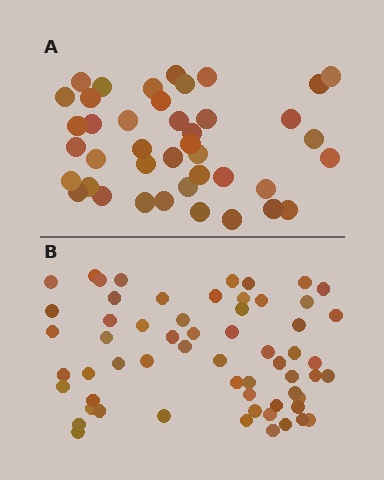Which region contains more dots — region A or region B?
Region B (the bottom region) has more dots.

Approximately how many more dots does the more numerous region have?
Region B has approximately 20 more dots than region A.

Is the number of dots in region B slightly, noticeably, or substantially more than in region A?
Region B has substantially more. The ratio is roughly 1.5 to 1.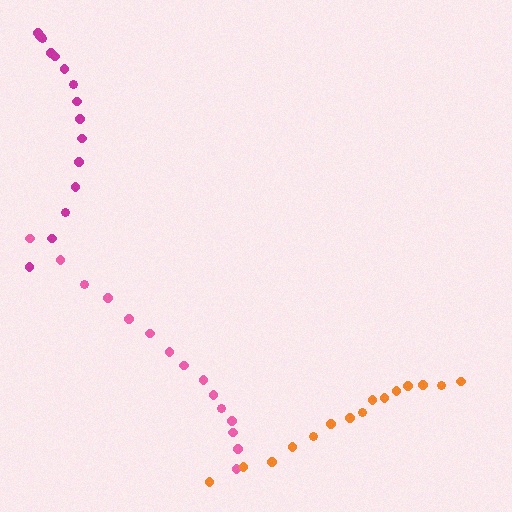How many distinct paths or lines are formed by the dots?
There are 3 distinct paths.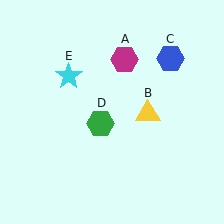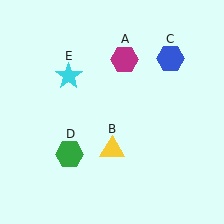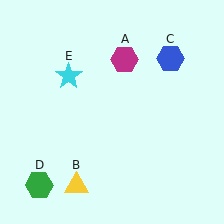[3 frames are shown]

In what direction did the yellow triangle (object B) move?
The yellow triangle (object B) moved down and to the left.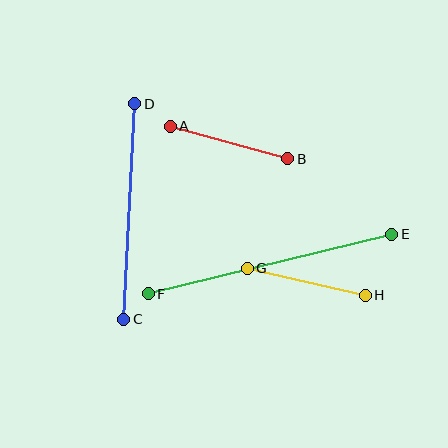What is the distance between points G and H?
The distance is approximately 121 pixels.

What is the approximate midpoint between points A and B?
The midpoint is at approximately (229, 142) pixels.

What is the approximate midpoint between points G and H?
The midpoint is at approximately (306, 282) pixels.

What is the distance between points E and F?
The distance is approximately 251 pixels.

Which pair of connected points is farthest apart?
Points E and F are farthest apart.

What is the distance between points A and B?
The distance is approximately 122 pixels.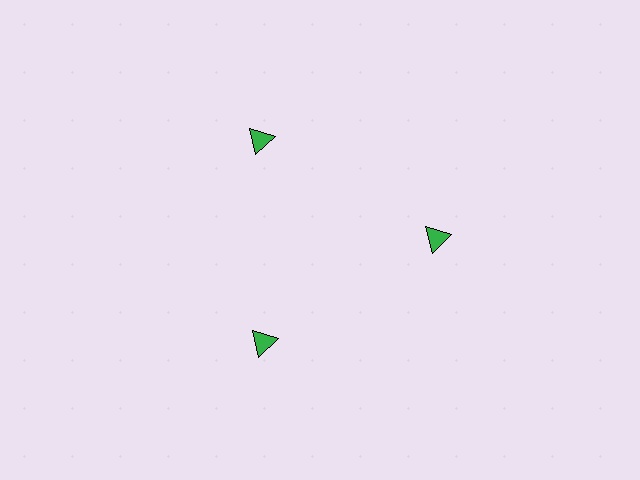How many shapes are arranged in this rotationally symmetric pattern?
There are 3 shapes, arranged in 3 groups of 1.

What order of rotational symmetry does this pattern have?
This pattern has 3-fold rotational symmetry.